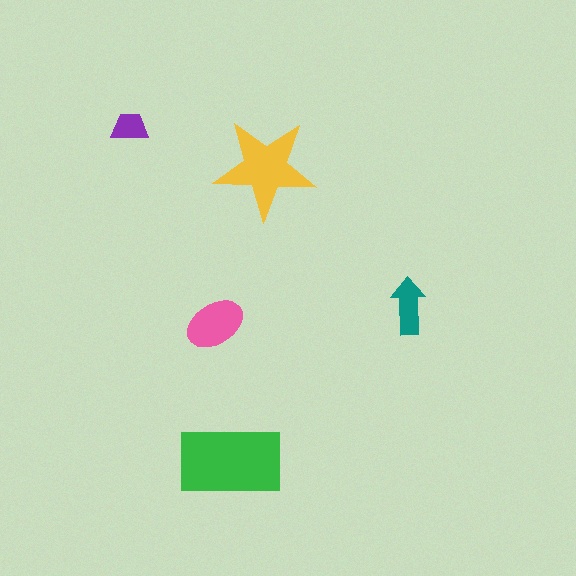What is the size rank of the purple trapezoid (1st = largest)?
5th.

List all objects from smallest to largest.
The purple trapezoid, the teal arrow, the pink ellipse, the yellow star, the green rectangle.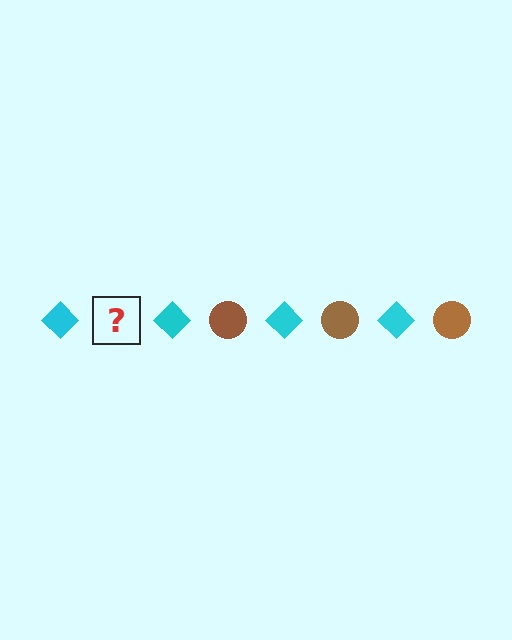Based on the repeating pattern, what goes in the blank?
The blank should be a brown circle.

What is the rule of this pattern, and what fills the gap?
The rule is that the pattern alternates between cyan diamond and brown circle. The gap should be filled with a brown circle.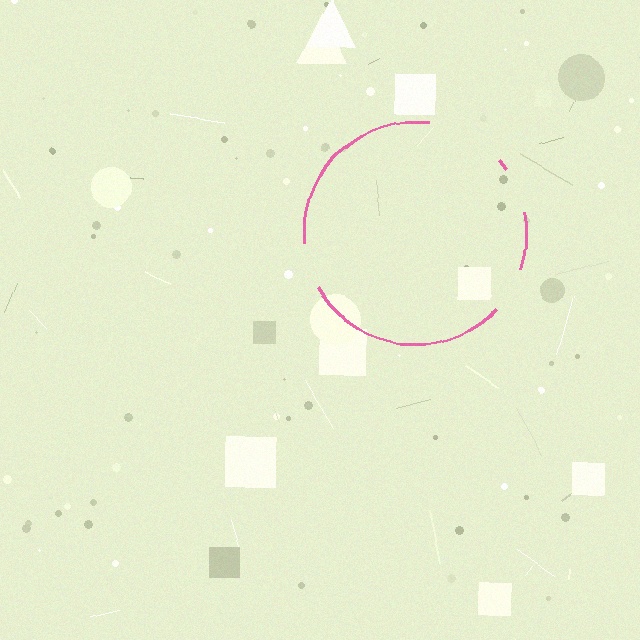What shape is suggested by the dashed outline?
The dashed outline suggests a circle.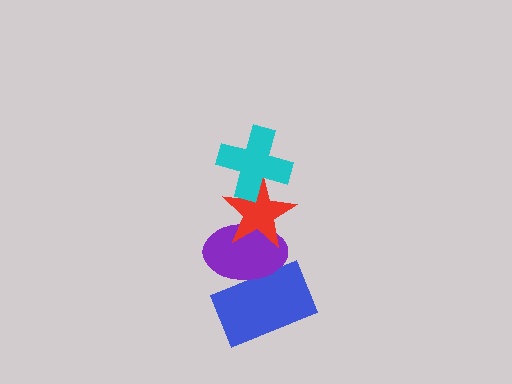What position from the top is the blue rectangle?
The blue rectangle is 4th from the top.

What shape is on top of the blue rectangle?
The purple ellipse is on top of the blue rectangle.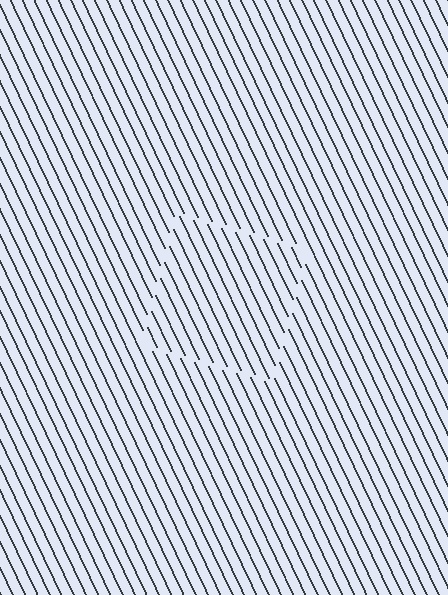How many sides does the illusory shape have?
4 sides — the line-ends trace a square.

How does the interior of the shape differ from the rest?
The interior of the shape contains the same grating, shifted by half a period — the contour is defined by the phase discontinuity where line-ends from the inner and outer gratings abut.